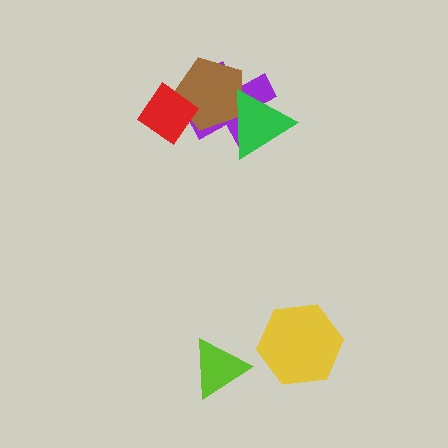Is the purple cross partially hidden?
Yes, it is partially covered by another shape.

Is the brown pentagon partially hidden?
Yes, it is partially covered by another shape.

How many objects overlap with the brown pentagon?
3 objects overlap with the brown pentagon.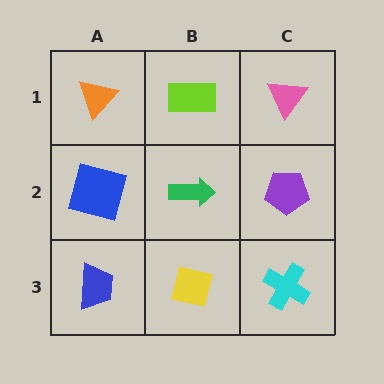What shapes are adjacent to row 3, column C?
A purple pentagon (row 2, column C), a yellow square (row 3, column B).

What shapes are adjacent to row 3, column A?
A blue square (row 2, column A), a yellow square (row 3, column B).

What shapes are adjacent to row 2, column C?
A pink triangle (row 1, column C), a cyan cross (row 3, column C), a green arrow (row 2, column B).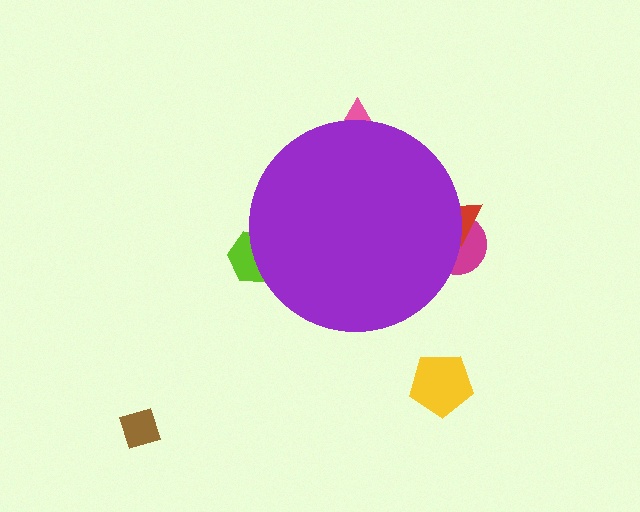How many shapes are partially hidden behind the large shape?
4 shapes are partially hidden.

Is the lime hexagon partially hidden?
Yes, the lime hexagon is partially hidden behind the purple circle.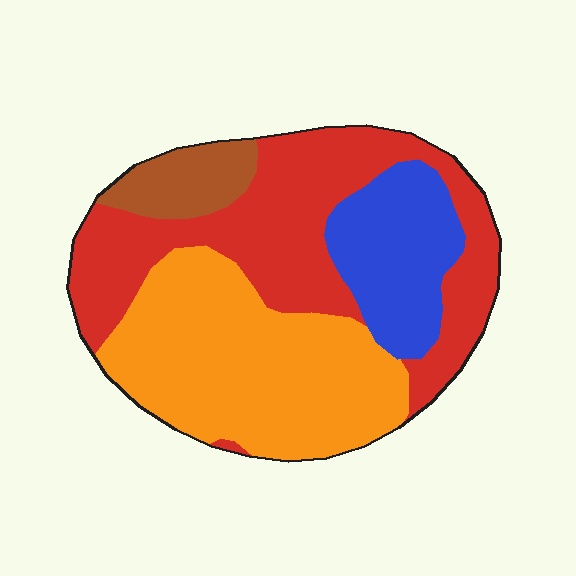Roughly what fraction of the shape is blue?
Blue covers roughly 15% of the shape.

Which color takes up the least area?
Brown, at roughly 10%.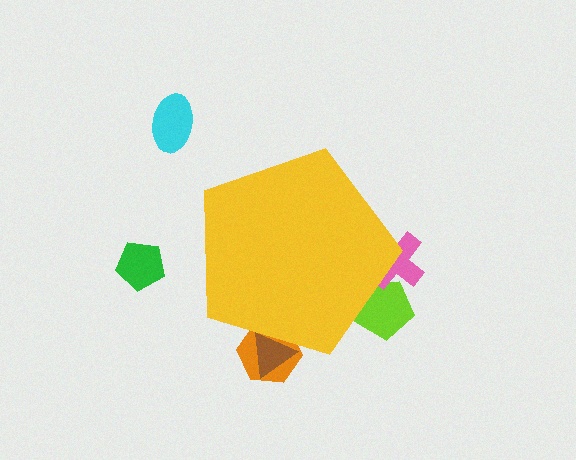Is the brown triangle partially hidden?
Yes, the brown triangle is partially hidden behind the yellow pentagon.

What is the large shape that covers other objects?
A yellow pentagon.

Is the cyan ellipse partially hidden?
No, the cyan ellipse is fully visible.